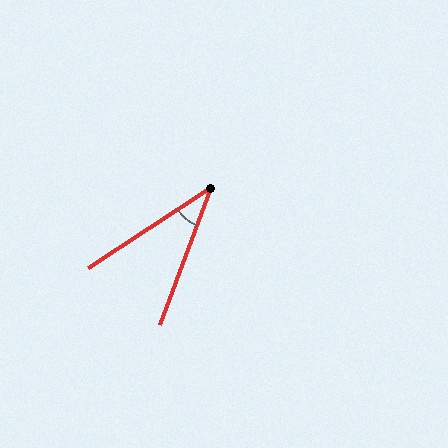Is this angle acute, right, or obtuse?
It is acute.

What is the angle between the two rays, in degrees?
Approximately 36 degrees.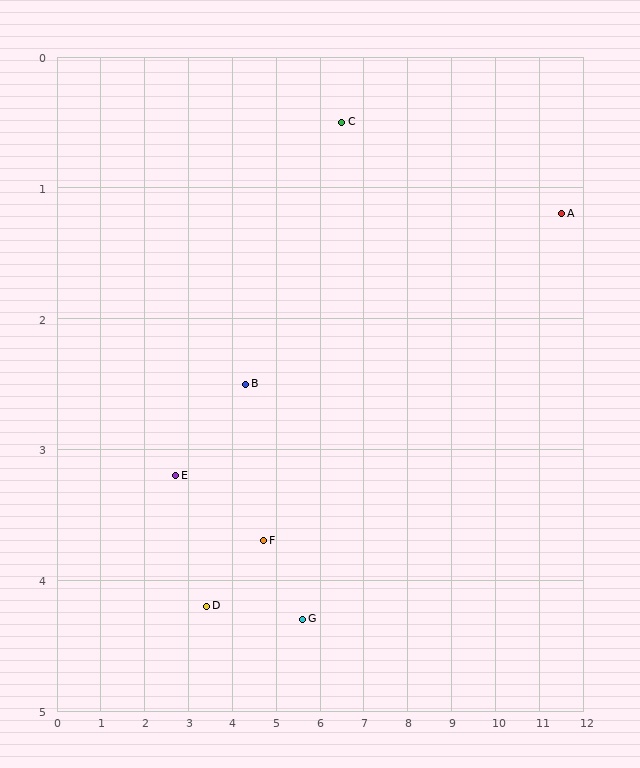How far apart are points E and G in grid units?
Points E and G are about 3.1 grid units apart.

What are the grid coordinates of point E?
Point E is at approximately (2.7, 3.2).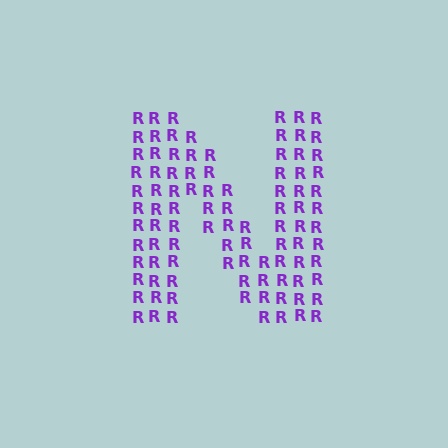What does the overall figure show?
The overall figure shows the letter N.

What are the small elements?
The small elements are letter R's.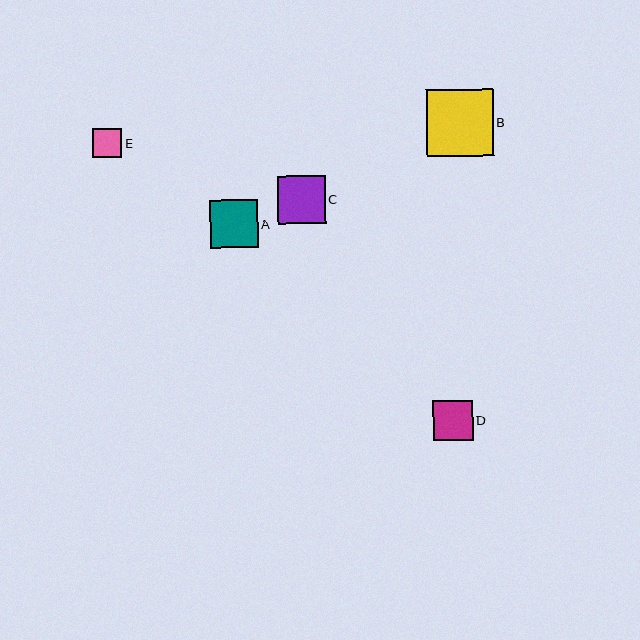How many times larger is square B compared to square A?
Square B is approximately 1.4 times the size of square A.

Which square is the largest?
Square B is the largest with a size of approximately 67 pixels.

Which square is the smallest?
Square E is the smallest with a size of approximately 29 pixels.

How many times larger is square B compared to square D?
Square B is approximately 1.7 times the size of square D.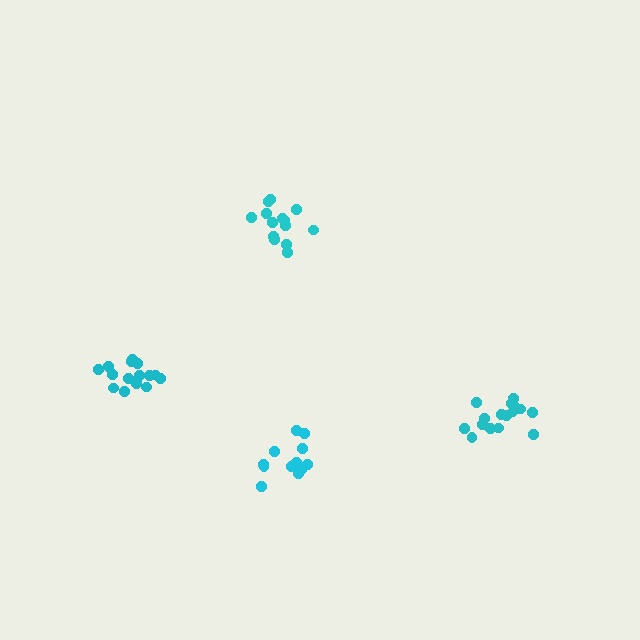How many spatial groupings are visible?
There are 4 spatial groupings.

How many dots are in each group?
Group 1: 16 dots, Group 2: 16 dots, Group 3: 14 dots, Group 4: 12 dots (58 total).